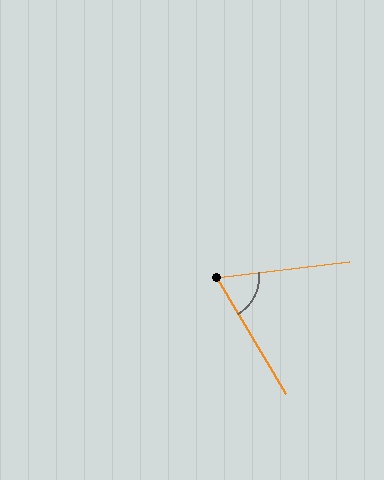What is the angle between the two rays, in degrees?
Approximately 66 degrees.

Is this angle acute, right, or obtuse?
It is acute.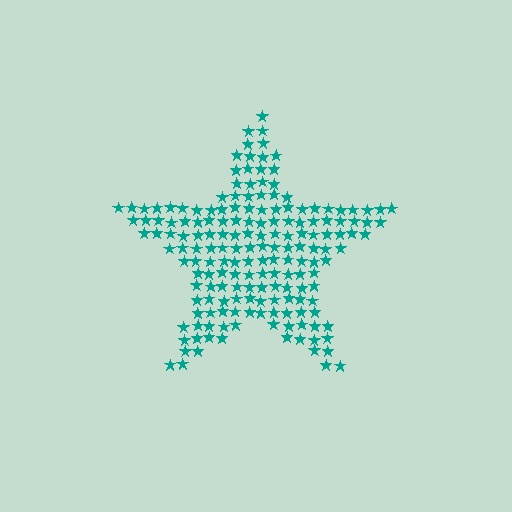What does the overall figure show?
The overall figure shows a star.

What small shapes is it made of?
It is made of small stars.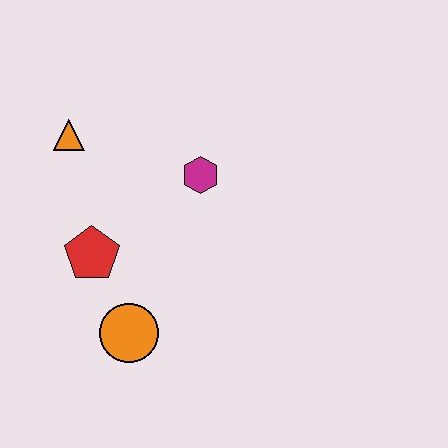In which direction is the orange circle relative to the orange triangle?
The orange circle is below the orange triangle.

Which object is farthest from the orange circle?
The orange triangle is farthest from the orange circle.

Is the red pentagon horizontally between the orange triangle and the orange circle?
Yes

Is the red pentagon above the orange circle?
Yes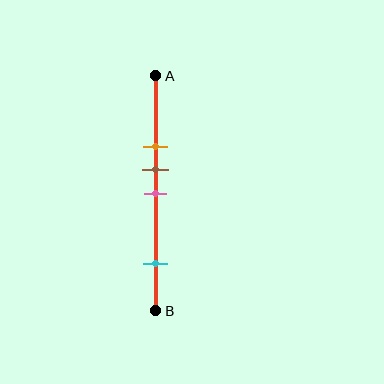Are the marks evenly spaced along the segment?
No, the marks are not evenly spaced.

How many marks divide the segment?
There are 4 marks dividing the segment.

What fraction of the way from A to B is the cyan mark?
The cyan mark is approximately 80% (0.8) of the way from A to B.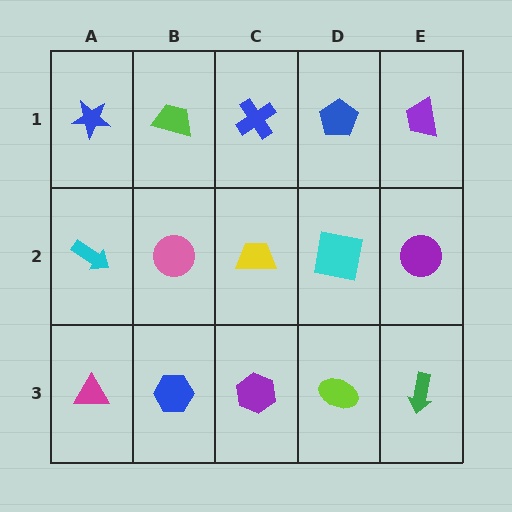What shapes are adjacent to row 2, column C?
A blue cross (row 1, column C), a purple hexagon (row 3, column C), a pink circle (row 2, column B), a cyan square (row 2, column D).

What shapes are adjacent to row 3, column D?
A cyan square (row 2, column D), a purple hexagon (row 3, column C), a green arrow (row 3, column E).